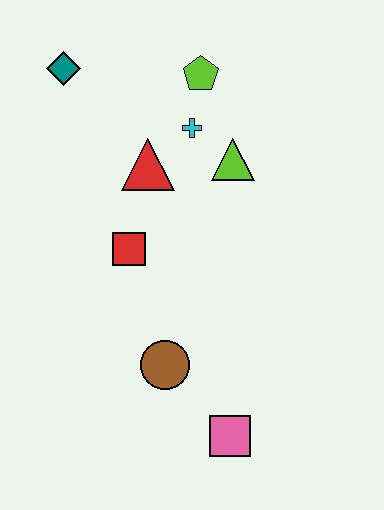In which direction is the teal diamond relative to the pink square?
The teal diamond is above the pink square.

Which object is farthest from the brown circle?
The teal diamond is farthest from the brown circle.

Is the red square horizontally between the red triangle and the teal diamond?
Yes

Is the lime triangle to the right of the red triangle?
Yes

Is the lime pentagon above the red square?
Yes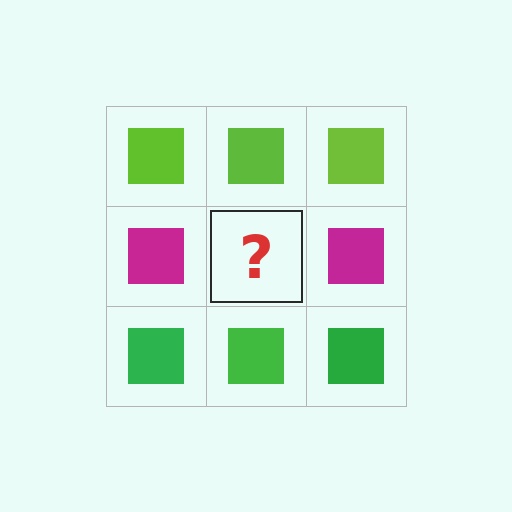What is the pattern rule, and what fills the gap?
The rule is that each row has a consistent color. The gap should be filled with a magenta square.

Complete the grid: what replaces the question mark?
The question mark should be replaced with a magenta square.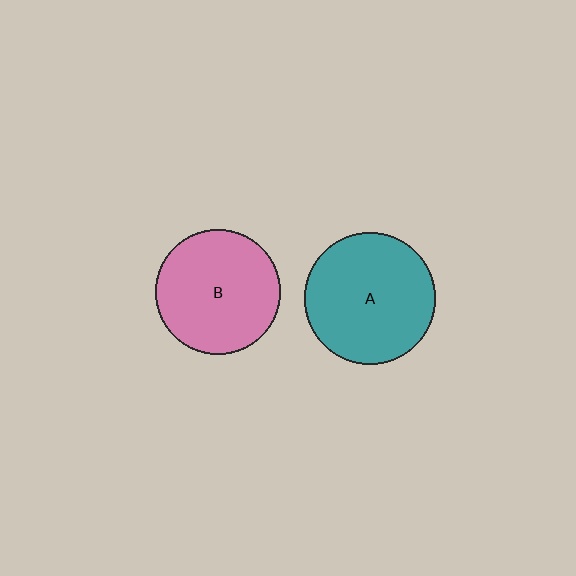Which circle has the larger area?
Circle A (teal).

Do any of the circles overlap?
No, none of the circles overlap.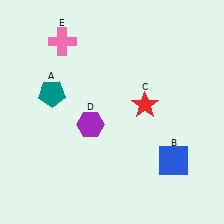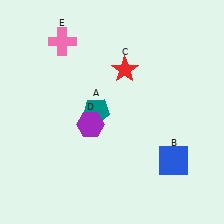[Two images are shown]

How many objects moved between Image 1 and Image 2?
2 objects moved between the two images.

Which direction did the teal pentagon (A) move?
The teal pentagon (A) moved right.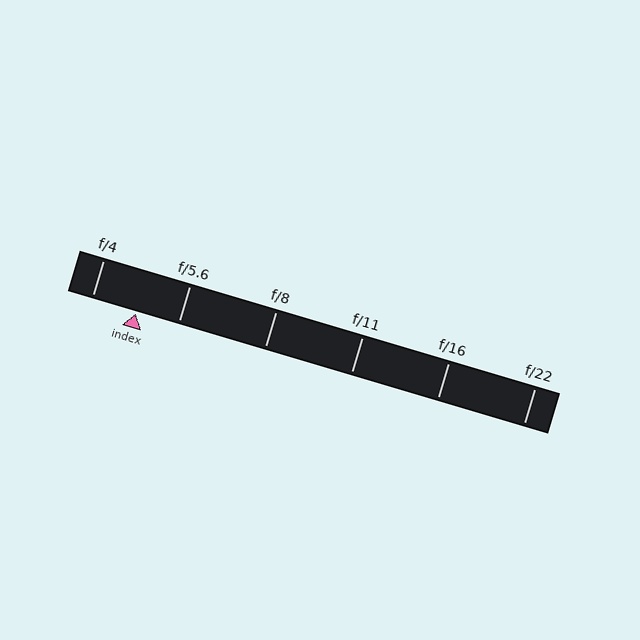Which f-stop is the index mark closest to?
The index mark is closest to f/5.6.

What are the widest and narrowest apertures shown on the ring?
The widest aperture shown is f/4 and the narrowest is f/22.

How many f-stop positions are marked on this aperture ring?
There are 6 f-stop positions marked.